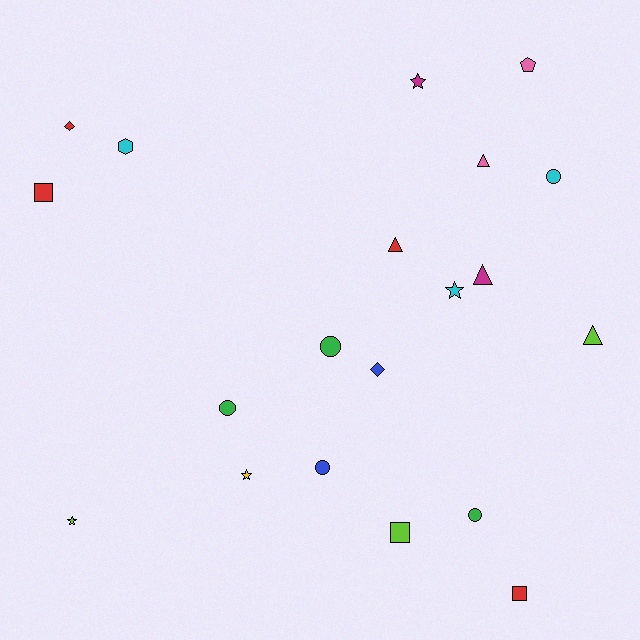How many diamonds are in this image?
There are 2 diamonds.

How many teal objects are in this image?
There are no teal objects.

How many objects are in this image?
There are 20 objects.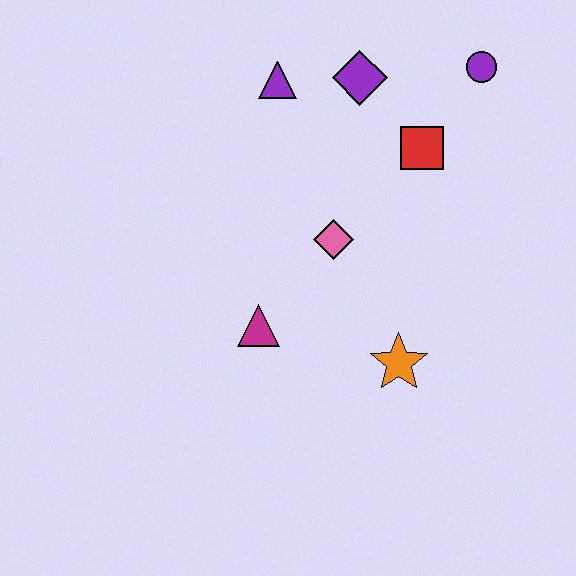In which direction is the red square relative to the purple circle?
The red square is below the purple circle.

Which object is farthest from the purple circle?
The magenta triangle is farthest from the purple circle.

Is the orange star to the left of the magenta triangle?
No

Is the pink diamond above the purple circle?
No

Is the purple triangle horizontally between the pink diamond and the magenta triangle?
Yes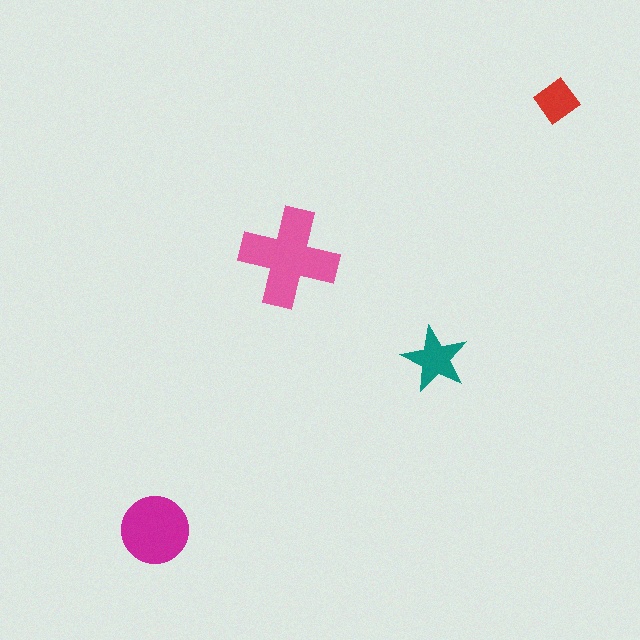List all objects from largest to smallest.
The pink cross, the magenta circle, the teal star, the red diamond.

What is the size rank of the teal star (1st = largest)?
3rd.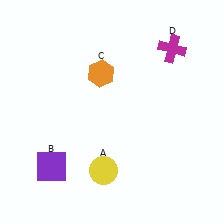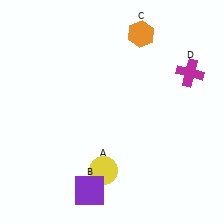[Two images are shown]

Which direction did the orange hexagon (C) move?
The orange hexagon (C) moved up.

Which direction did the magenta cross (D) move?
The magenta cross (D) moved down.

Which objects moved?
The objects that moved are: the purple square (B), the orange hexagon (C), the magenta cross (D).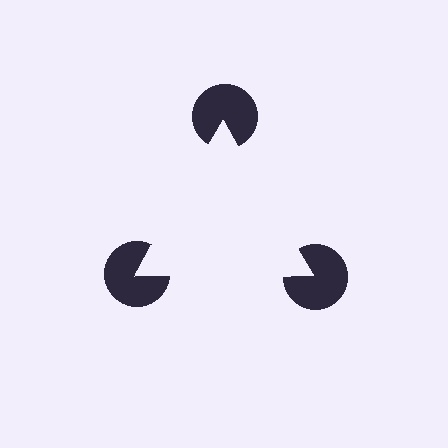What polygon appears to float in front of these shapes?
An illusory triangle — its edges are inferred from the aligned wedge cuts in the pac-man discs, not physically drawn.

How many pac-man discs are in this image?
There are 3 — one at each vertex of the illusory triangle.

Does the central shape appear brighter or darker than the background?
It typically appears slightly brighter than the background, even though no actual brightness change is drawn.